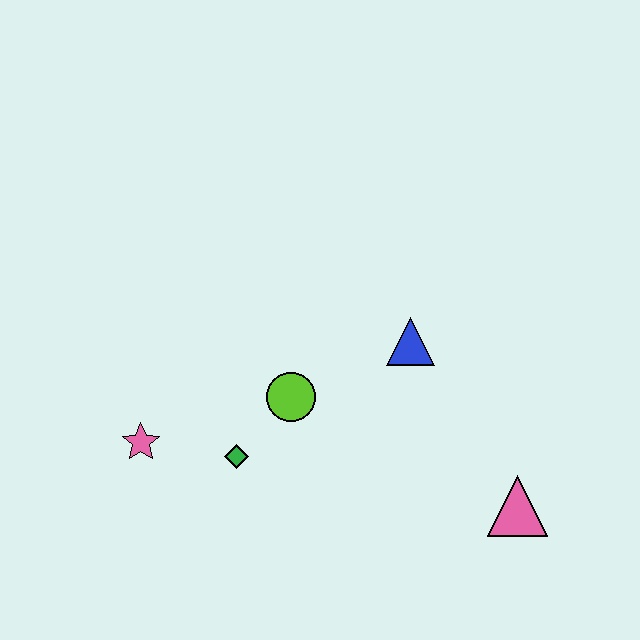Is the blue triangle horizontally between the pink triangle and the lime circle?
Yes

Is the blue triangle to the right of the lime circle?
Yes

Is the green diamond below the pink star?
Yes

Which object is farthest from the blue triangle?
The pink star is farthest from the blue triangle.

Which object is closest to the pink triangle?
The blue triangle is closest to the pink triangle.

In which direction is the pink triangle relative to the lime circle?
The pink triangle is to the right of the lime circle.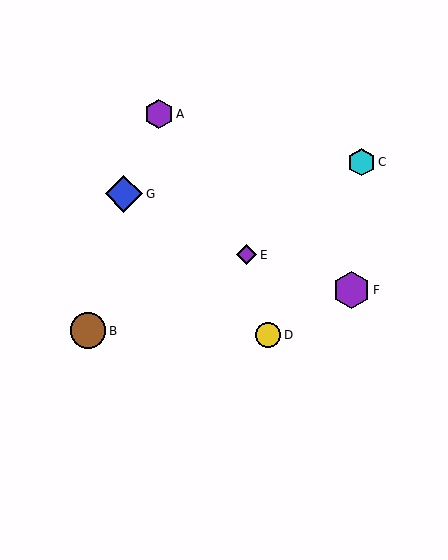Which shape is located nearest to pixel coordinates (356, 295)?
The purple hexagon (labeled F) at (351, 290) is nearest to that location.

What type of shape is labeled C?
Shape C is a cyan hexagon.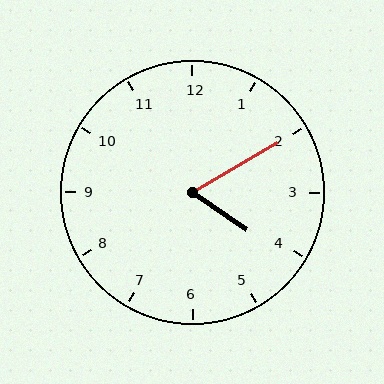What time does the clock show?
4:10.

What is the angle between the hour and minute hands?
Approximately 65 degrees.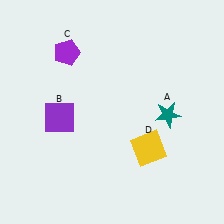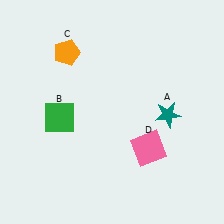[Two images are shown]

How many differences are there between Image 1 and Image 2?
There are 3 differences between the two images.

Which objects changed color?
B changed from purple to green. C changed from purple to orange. D changed from yellow to pink.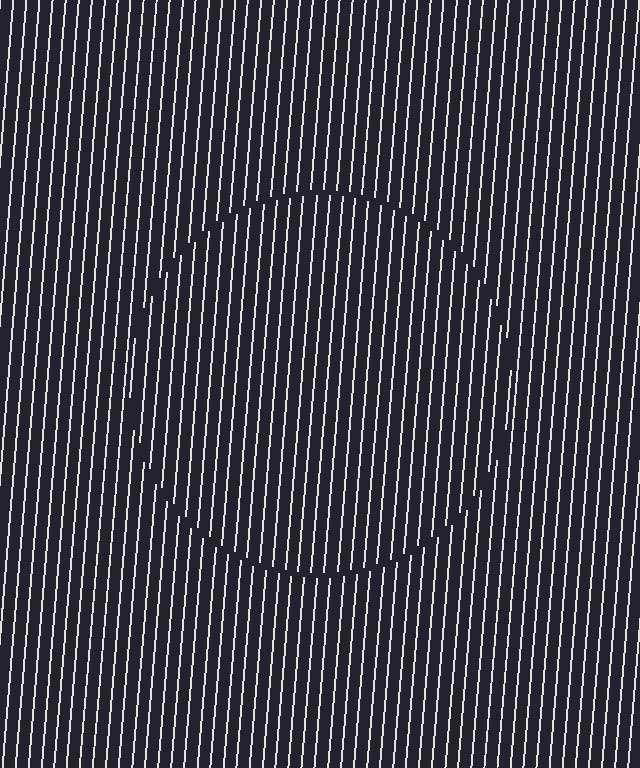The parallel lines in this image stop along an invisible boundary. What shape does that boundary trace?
An illusory circle. The interior of the shape contains the same grating, shifted by half a period — the contour is defined by the phase discontinuity where line-ends from the inner and outer gratings abut.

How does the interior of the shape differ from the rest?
The interior of the shape contains the same grating, shifted by half a period — the contour is defined by the phase discontinuity where line-ends from the inner and outer gratings abut.